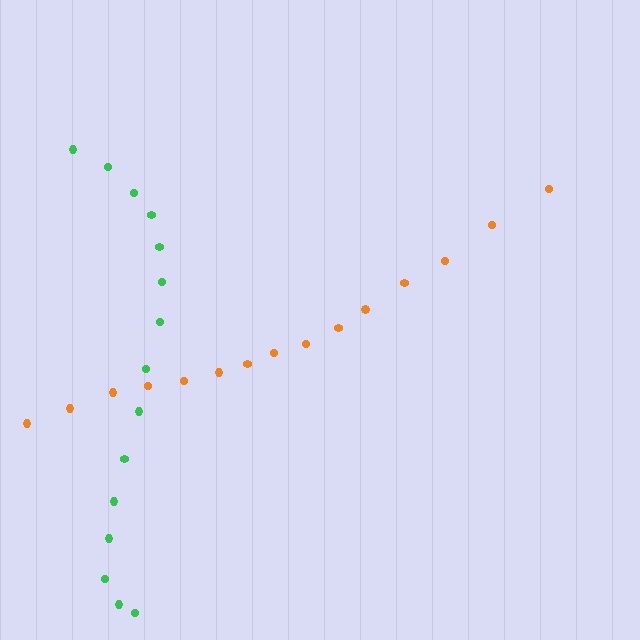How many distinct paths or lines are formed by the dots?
There are 2 distinct paths.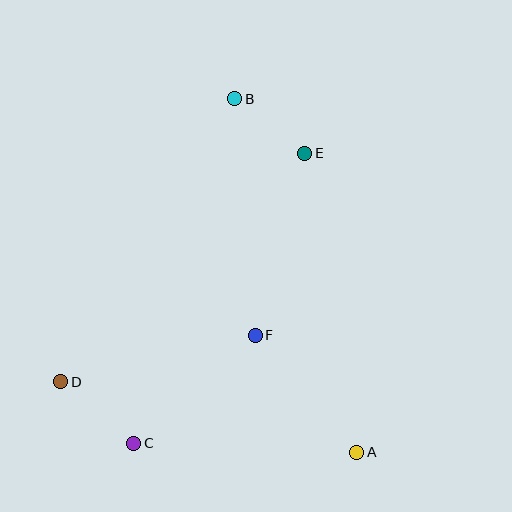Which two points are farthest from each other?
Points A and B are farthest from each other.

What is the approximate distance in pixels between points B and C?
The distance between B and C is approximately 359 pixels.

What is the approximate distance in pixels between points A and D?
The distance between A and D is approximately 304 pixels.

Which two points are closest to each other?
Points B and E are closest to each other.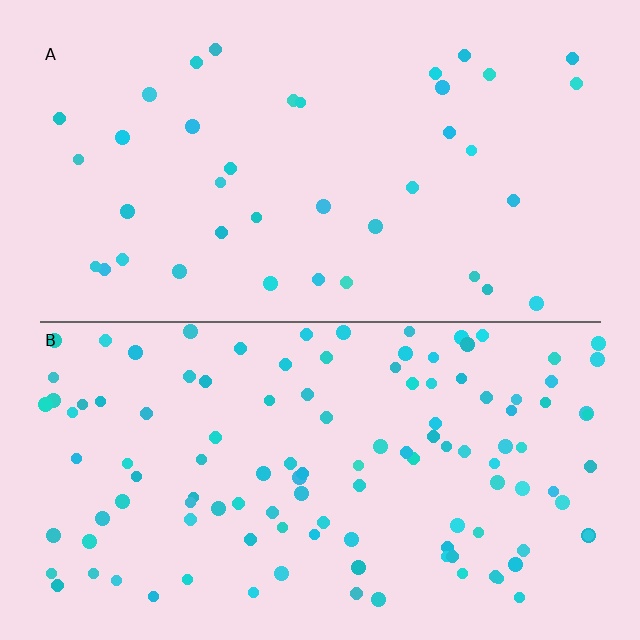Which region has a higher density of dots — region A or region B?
B (the bottom).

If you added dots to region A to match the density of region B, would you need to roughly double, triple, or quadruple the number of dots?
Approximately triple.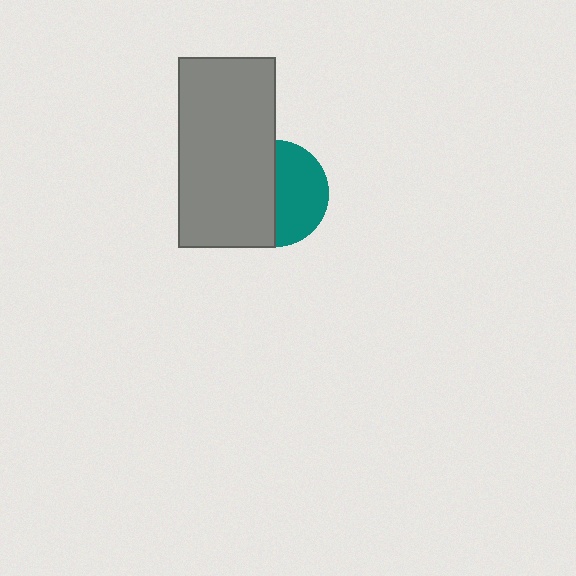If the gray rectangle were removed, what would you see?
You would see the complete teal circle.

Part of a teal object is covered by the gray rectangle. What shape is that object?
It is a circle.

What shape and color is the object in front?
The object in front is a gray rectangle.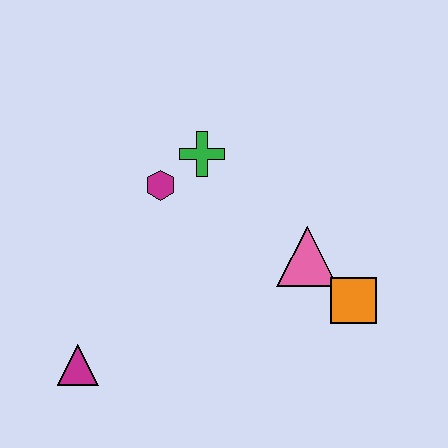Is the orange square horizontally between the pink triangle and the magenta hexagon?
No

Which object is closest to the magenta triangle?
The magenta hexagon is closest to the magenta triangle.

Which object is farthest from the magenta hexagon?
The orange square is farthest from the magenta hexagon.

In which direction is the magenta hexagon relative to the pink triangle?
The magenta hexagon is to the left of the pink triangle.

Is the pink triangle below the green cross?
Yes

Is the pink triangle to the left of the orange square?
Yes